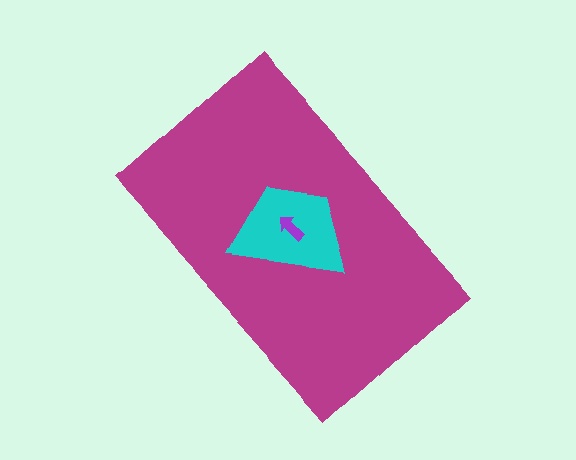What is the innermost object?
The purple arrow.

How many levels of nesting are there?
3.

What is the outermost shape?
The magenta rectangle.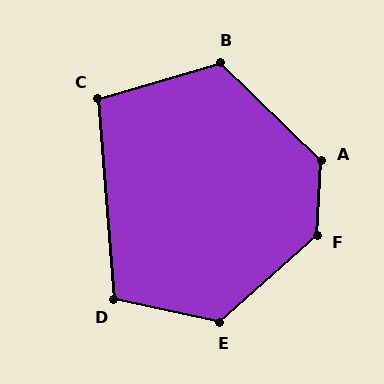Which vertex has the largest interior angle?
F, at approximately 134 degrees.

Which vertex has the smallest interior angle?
C, at approximately 102 degrees.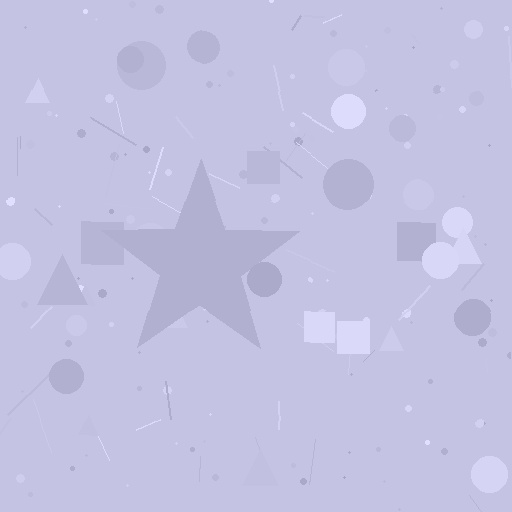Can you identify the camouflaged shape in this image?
The camouflaged shape is a star.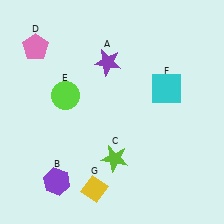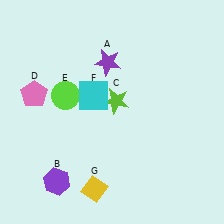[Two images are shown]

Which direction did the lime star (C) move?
The lime star (C) moved up.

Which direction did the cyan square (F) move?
The cyan square (F) moved left.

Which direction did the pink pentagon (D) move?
The pink pentagon (D) moved down.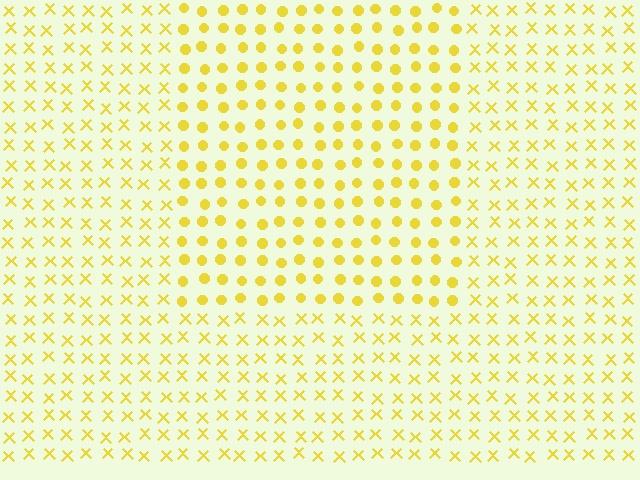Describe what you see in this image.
The image is filled with small yellow elements arranged in a uniform grid. A rectangle-shaped region contains circles, while the surrounding area contains X marks. The boundary is defined purely by the change in element shape.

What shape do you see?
I see a rectangle.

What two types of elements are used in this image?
The image uses circles inside the rectangle region and X marks outside it.